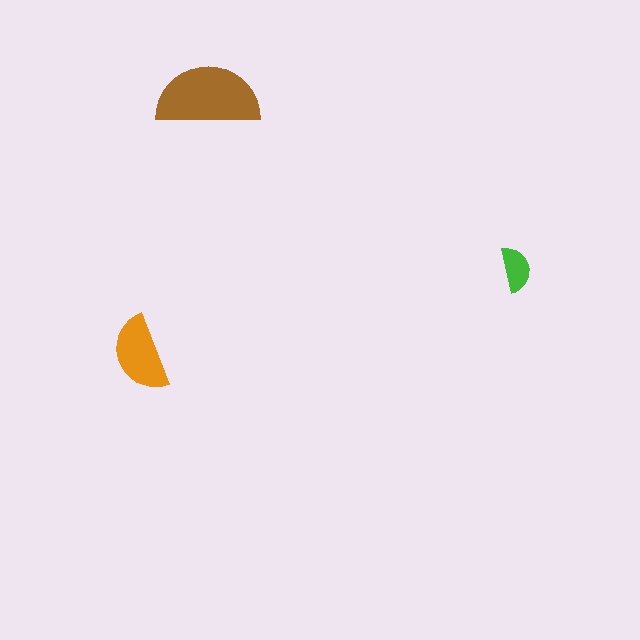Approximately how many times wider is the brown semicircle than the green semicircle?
About 2.5 times wider.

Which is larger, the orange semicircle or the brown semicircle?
The brown one.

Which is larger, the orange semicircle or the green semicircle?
The orange one.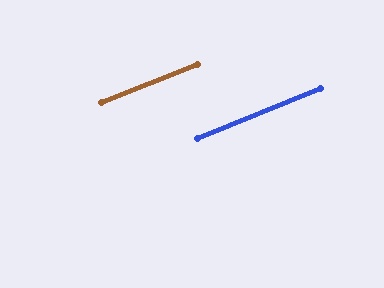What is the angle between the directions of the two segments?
Approximately 0 degrees.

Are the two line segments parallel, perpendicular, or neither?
Parallel — their directions differ by only 0.5°.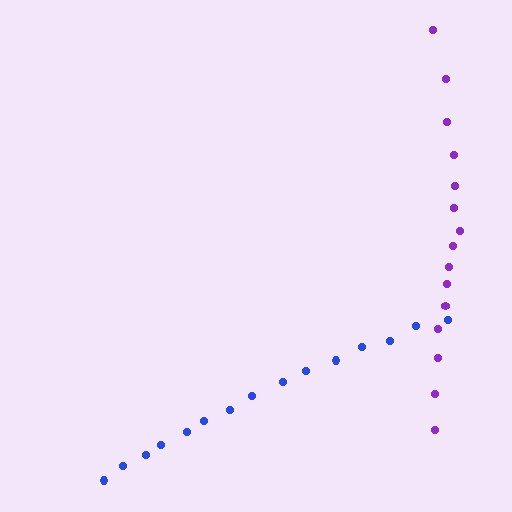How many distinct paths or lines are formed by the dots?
There are 2 distinct paths.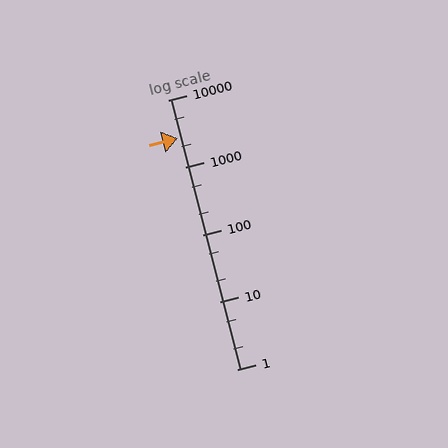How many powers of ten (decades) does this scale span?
The scale spans 4 decades, from 1 to 10000.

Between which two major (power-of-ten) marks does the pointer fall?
The pointer is between 1000 and 10000.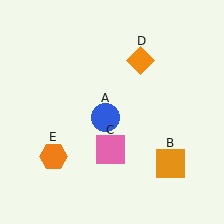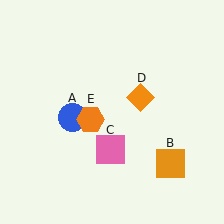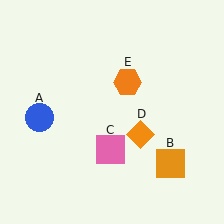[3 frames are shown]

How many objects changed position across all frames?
3 objects changed position: blue circle (object A), orange diamond (object D), orange hexagon (object E).